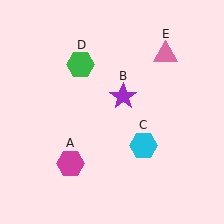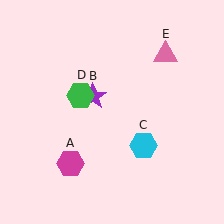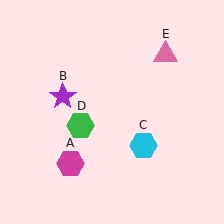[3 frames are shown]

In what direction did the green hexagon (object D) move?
The green hexagon (object D) moved down.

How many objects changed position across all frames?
2 objects changed position: purple star (object B), green hexagon (object D).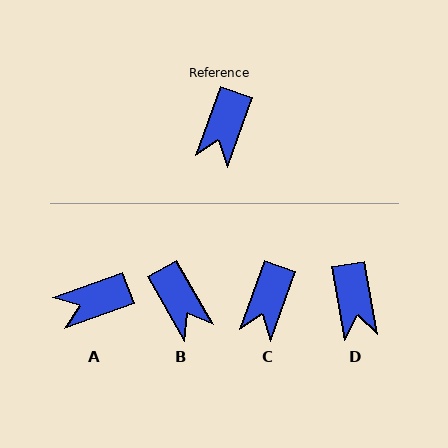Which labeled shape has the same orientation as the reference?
C.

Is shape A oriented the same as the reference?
No, it is off by about 51 degrees.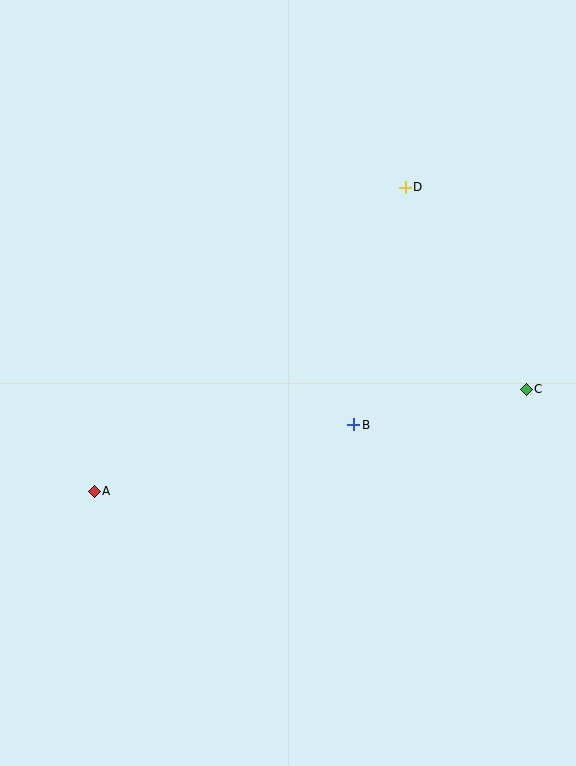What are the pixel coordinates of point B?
Point B is at (354, 425).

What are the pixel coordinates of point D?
Point D is at (405, 187).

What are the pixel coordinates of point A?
Point A is at (94, 491).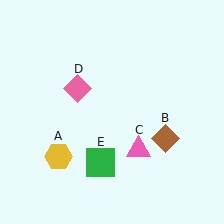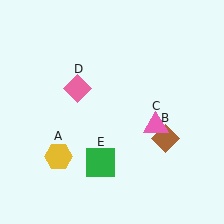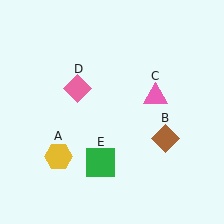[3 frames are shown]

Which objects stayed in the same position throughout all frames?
Yellow hexagon (object A) and brown diamond (object B) and pink diamond (object D) and green square (object E) remained stationary.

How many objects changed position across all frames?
1 object changed position: pink triangle (object C).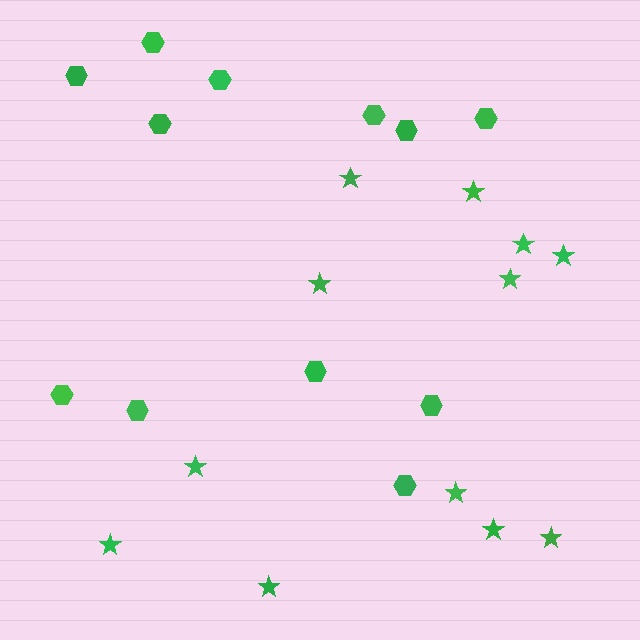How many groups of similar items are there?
There are 2 groups: one group of stars (12) and one group of hexagons (12).